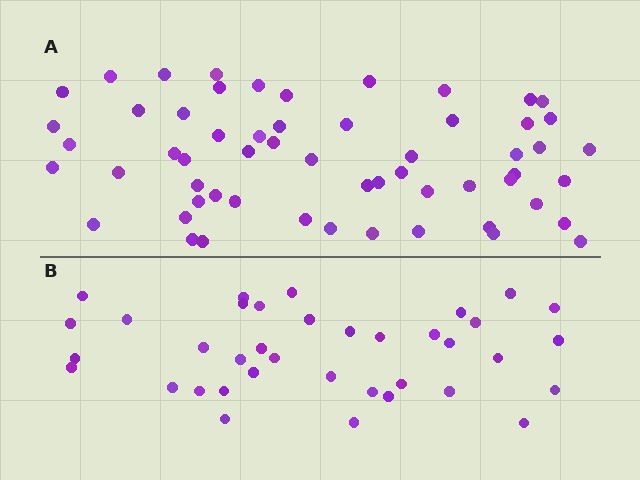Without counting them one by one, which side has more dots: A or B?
Region A (the top region) has more dots.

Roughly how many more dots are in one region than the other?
Region A has approximately 20 more dots than region B.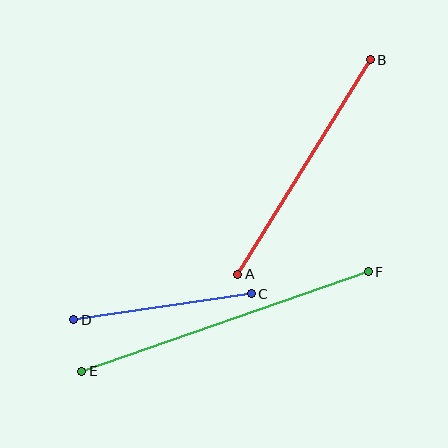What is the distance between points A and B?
The distance is approximately 252 pixels.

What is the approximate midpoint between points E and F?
The midpoint is at approximately (225, 322) pixels.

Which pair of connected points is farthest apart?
Points E and F are farthest apart.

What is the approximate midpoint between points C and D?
The midpoint is at approximately (163, 307) pixels.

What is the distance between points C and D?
The distance is approximately 180 pixels.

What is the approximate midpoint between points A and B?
The midpoint is at approximately (304, 167) pixels.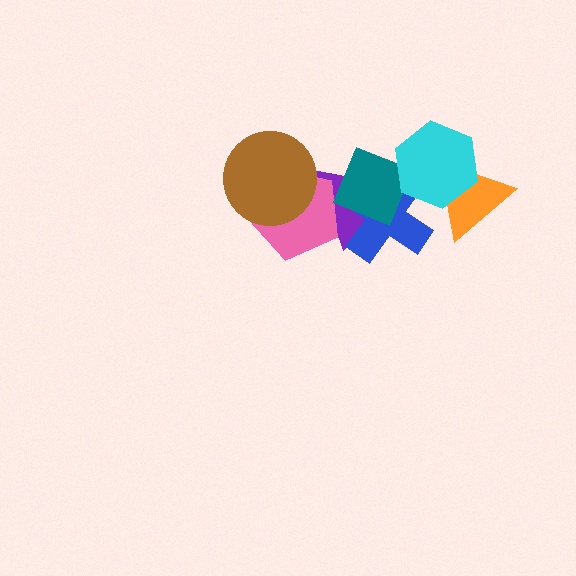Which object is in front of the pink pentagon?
The brown circle is in front of the pink pentagon.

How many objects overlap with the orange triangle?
2 objects overlap with the orange triangle.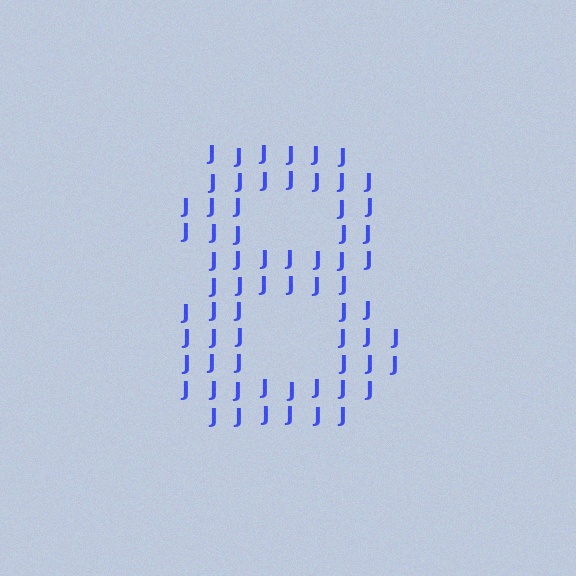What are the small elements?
The small elements are letter J's.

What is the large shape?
The large shape is the digit 8.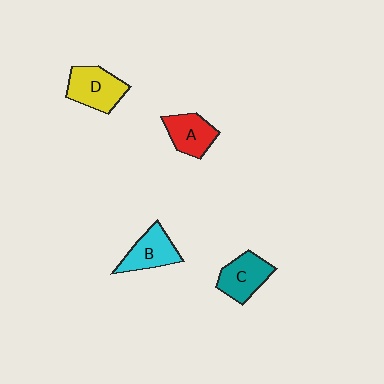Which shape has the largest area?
Shape D (yellow).